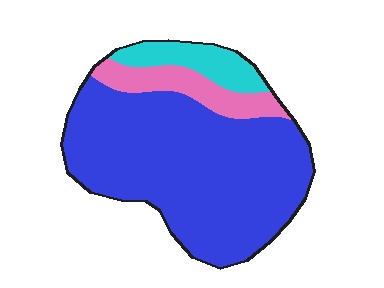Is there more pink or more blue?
Blue.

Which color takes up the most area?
Blue, at roughly 75%.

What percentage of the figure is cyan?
Cyan takes up about one tenth (1/10) of the figure.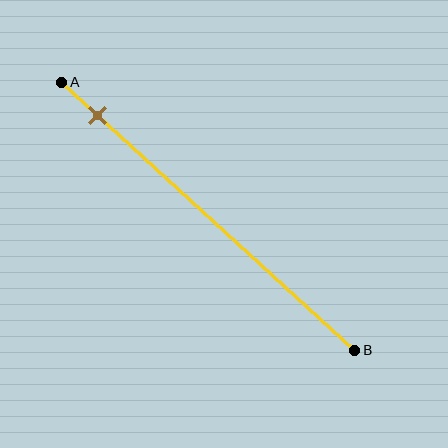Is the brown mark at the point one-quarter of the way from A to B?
No, the mark is at about 10% from A, not at the 25% one-quarter point.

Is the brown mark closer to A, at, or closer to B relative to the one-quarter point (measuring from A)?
The brown mark is closer to point A than the one-quarter point of segment AB.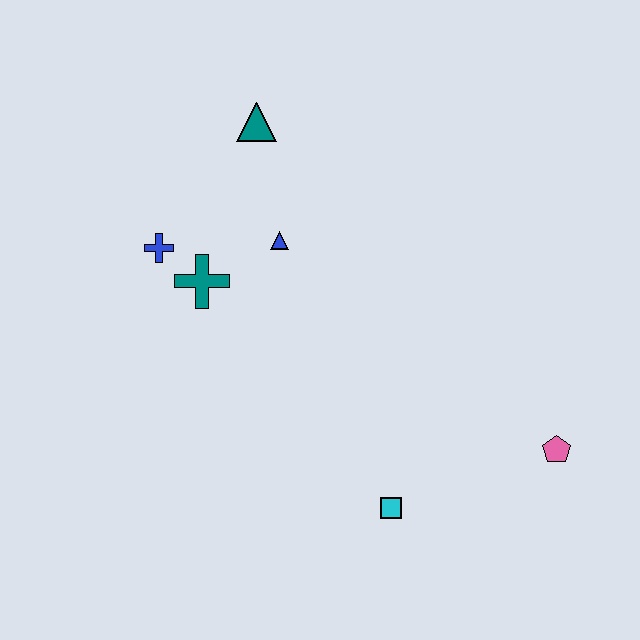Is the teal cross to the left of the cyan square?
Yes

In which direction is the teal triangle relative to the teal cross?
The teal triangle is above the teal cross.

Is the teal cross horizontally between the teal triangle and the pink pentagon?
No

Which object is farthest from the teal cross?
The pink pentagon is farthest from the teal cross.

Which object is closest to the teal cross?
The blue cross is closest to the teal cross.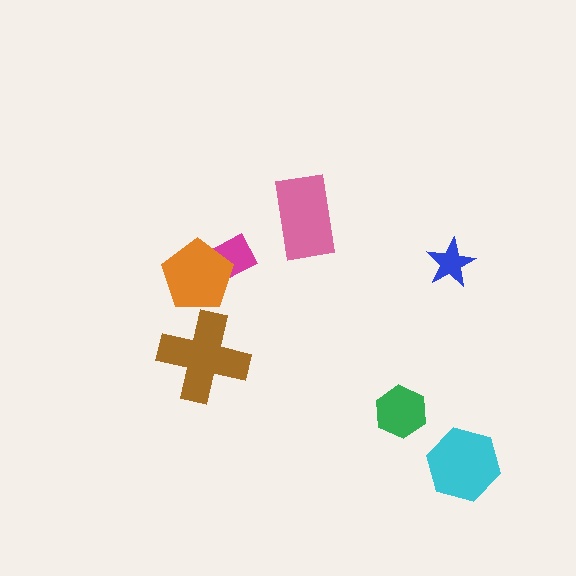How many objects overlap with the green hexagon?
0 objects overlap with the green hexagon.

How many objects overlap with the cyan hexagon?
0 objects overlap with the cyan hexagon.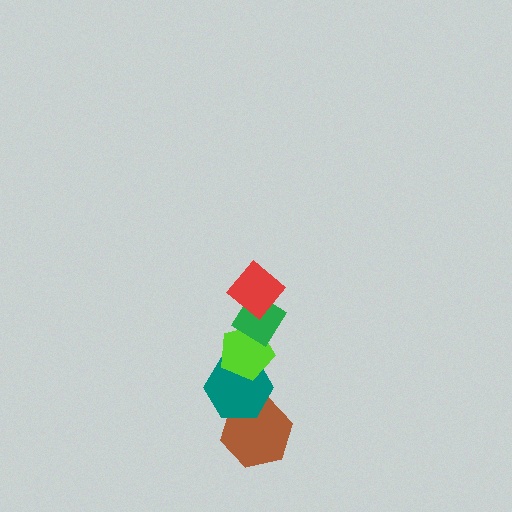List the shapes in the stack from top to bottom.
From top to bottom: the red diamond, the green diamond, the lime pentagon, the teal hexagon, the brown hexagon.